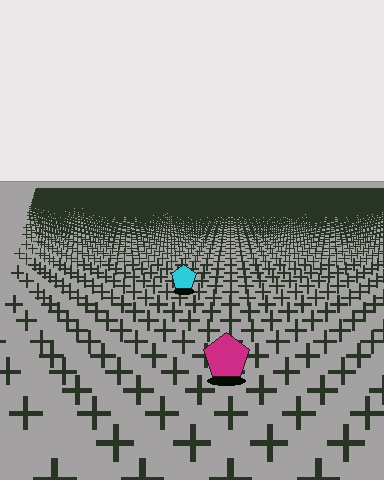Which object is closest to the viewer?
The magenta pentagon is closest. The texture marks near it are larger and more spread out.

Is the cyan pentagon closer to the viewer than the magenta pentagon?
No. The magenta pentagon is closer — you can tell from the texture gradient: the ground texture is coarser near it.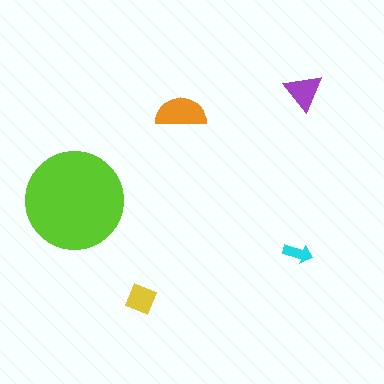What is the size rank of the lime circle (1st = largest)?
1st.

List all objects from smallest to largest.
The cyan arrow, the yellow diamond, the purple triangle, the orange semicircle, the lime circle.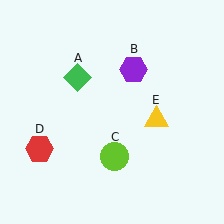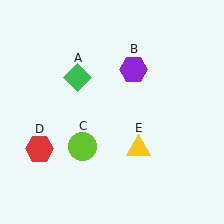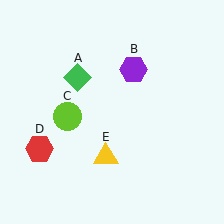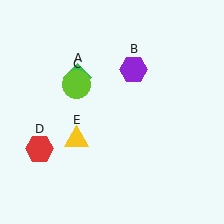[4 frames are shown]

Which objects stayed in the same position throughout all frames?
Green diamond (object A) and purple hexagon (object B) and red hexagon (object D) remained stationary.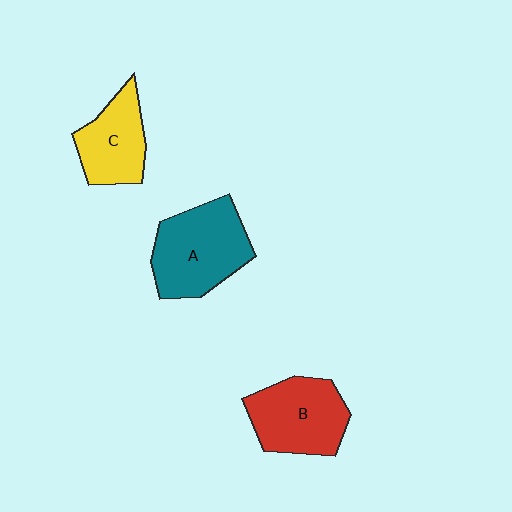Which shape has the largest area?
Shape A (teal).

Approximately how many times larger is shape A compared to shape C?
Approximately 1.4 times.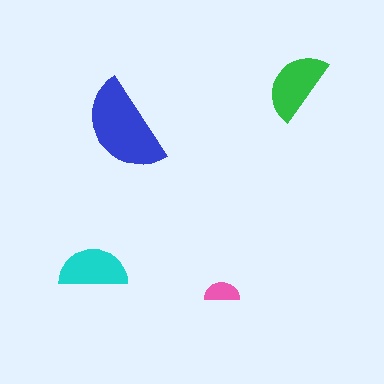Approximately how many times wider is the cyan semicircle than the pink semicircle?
About 2 times wider.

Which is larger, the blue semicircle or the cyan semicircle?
The blue one.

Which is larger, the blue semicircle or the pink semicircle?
The blue one.